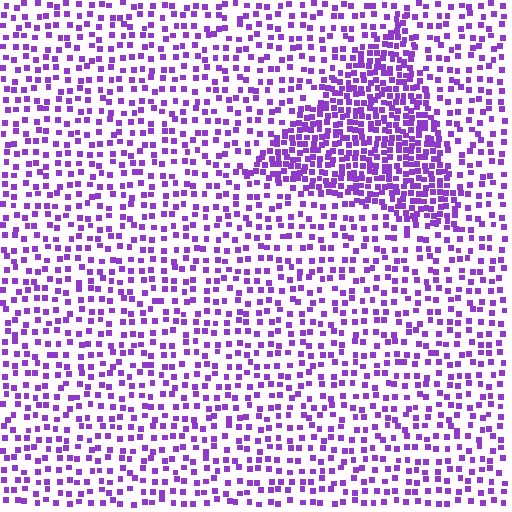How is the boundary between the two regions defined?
The boundary is defined by a change in element density (approximately 2.3x ratio). All elements are the same color, size, and shape.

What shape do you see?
I see a triangle.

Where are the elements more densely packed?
The elements are more densely packed inside the triangle boundary.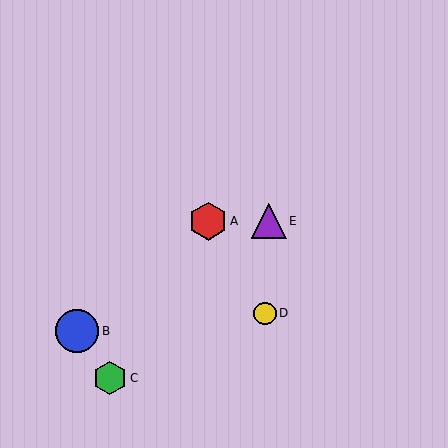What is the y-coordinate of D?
Object D is at y≈313.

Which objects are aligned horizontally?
Objects A, E are aligned horizontally.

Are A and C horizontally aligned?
No, A is at y≈221 and C is at y≈378.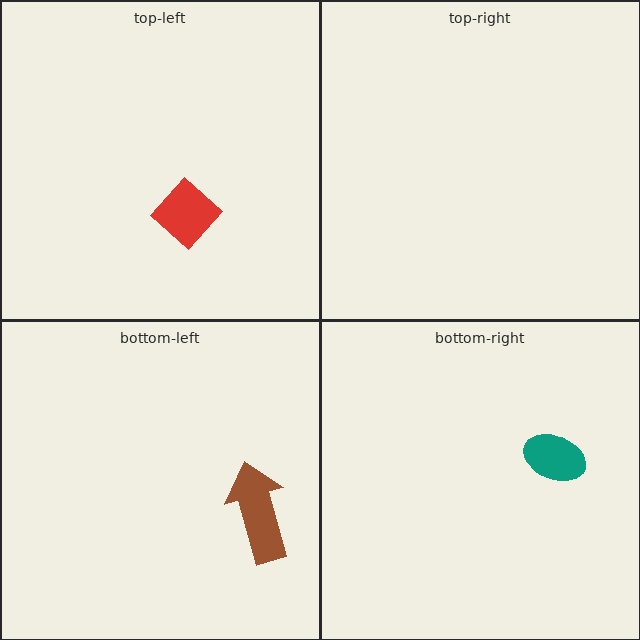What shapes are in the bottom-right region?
The teal ellipse.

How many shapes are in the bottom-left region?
1.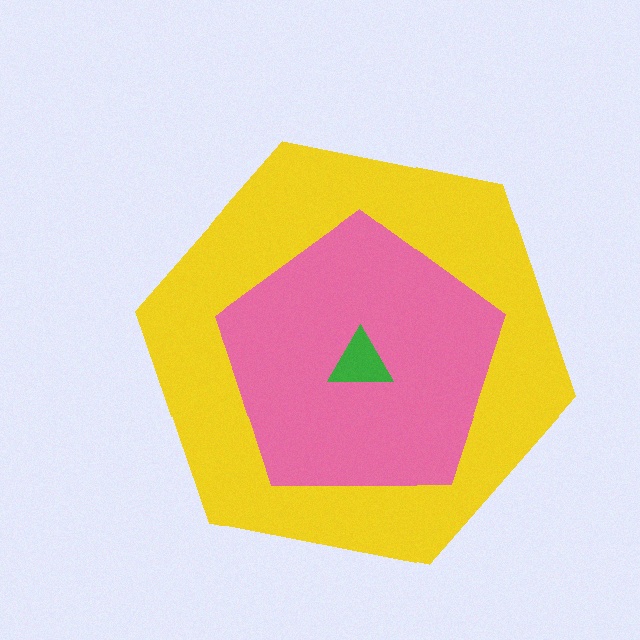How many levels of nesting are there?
3.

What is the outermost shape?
The yellow hexagon.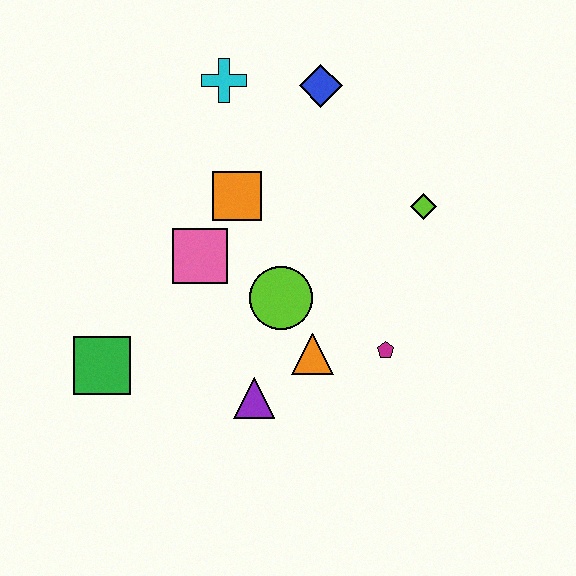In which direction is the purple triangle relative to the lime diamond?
The purple triangle is below the lime diamond.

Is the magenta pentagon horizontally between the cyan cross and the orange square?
No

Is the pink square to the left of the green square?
No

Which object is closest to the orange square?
The pink square is closest to the orange square.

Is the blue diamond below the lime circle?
No